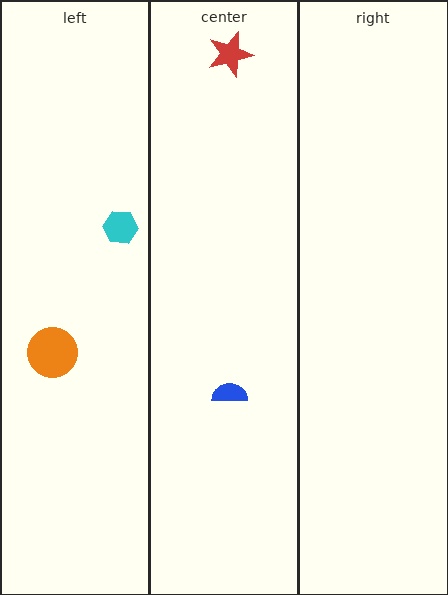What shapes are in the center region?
The red star, the blue semicircle.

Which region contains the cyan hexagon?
The left region.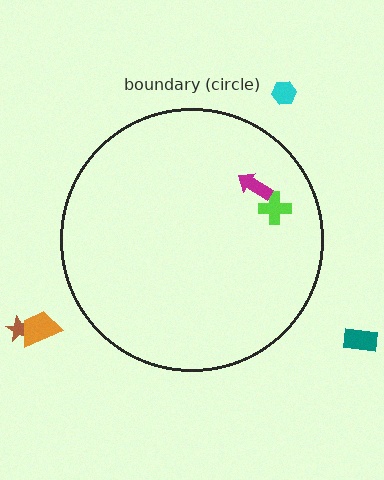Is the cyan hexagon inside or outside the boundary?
Outside.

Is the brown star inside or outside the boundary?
Outside.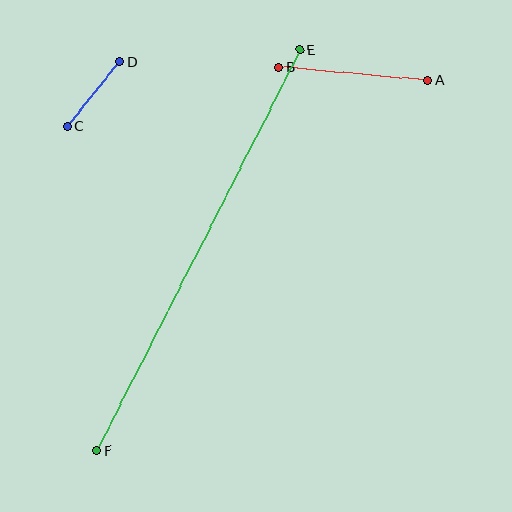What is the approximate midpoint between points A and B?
The midpoint is at approximately (353, 74) pixels.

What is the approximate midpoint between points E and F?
The midpoint is at approximately (198, 250) pixels.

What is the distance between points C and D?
The distance is approximately 83 pixels.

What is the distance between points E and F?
The distance is approximately 449 pixels.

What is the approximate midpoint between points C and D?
The midpoint is at approximately (93, 94) pixels.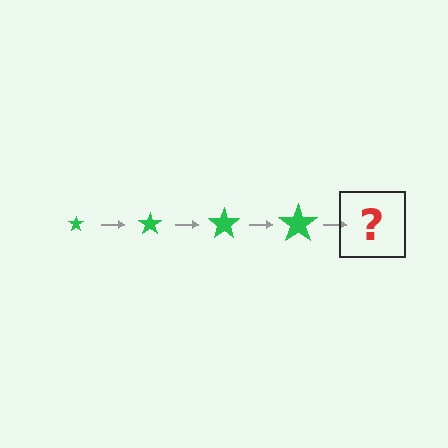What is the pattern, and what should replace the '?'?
The pattern is that the star gets progressively larger each step. The '?' should be a green star, larger than the previous one.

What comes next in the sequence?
The next element should be a green star, larger than the previous one.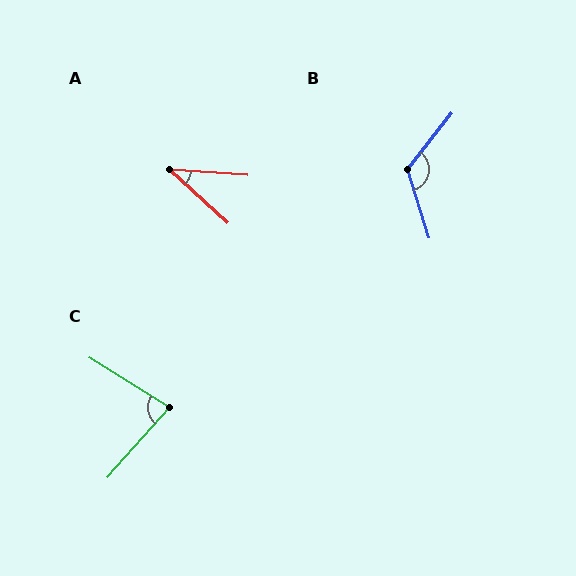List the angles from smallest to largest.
A (38°), C (80°), B (124°).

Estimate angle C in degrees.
Approximately 80 degrees.